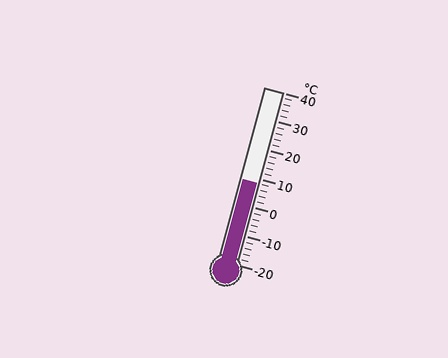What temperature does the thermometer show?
The thermometer shows approximately 8°C.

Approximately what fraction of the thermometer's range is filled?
The thermometer is filled to approximately 45% of its range.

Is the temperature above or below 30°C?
The temperature is below 30°C.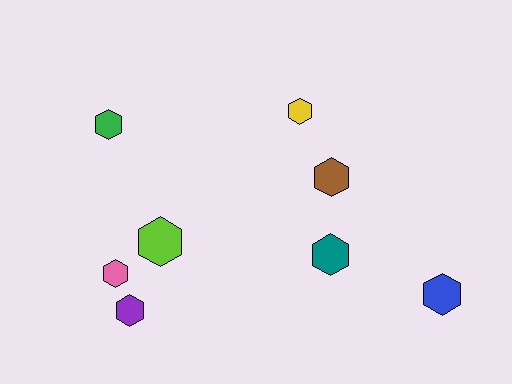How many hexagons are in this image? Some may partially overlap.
There are 8 hexagons.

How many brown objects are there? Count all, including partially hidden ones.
There is 1 brown object.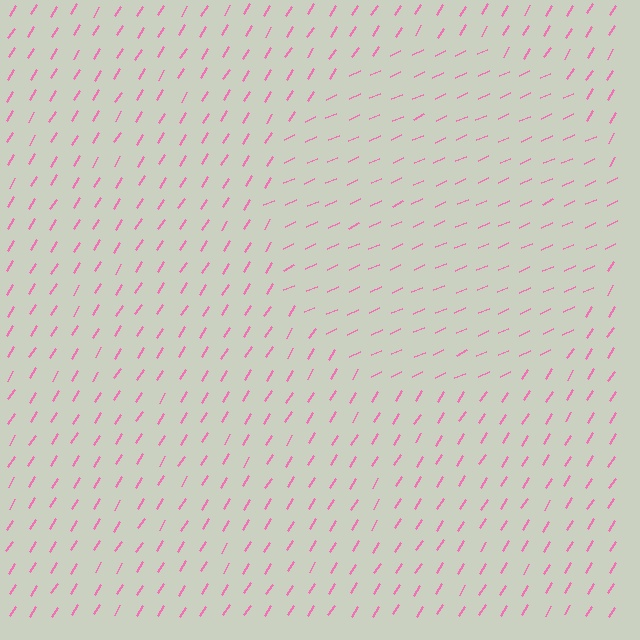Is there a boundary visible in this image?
Yes, there is a texture boundary formed by a change in line orientation.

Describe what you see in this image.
The image is filled with small pink line segments. A circle region in the image has lines oriented differently from the surrounding lines, creating a visible texture boundary.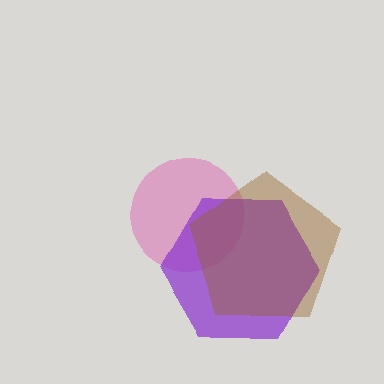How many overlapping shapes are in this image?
There are 3 overlapping shapes in the image.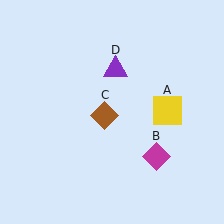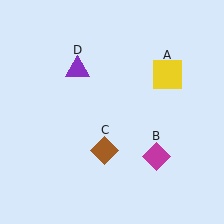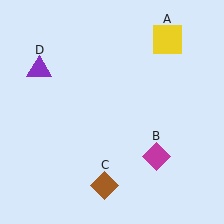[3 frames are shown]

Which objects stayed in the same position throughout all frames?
Magenta diamond (object B) remained stationary.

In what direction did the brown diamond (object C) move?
The brown diamond (object C) moved down.